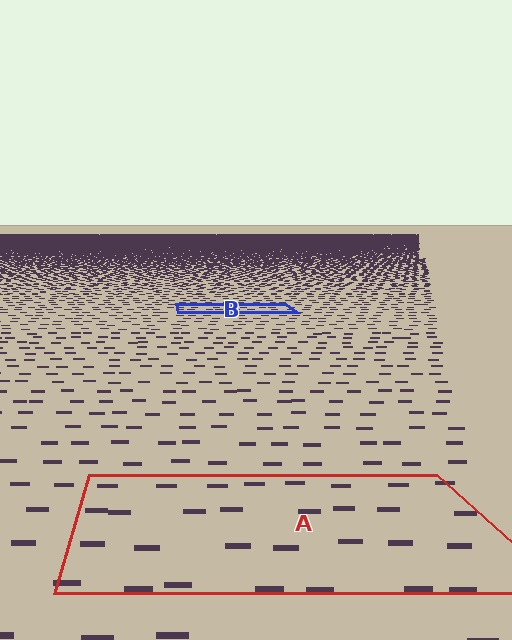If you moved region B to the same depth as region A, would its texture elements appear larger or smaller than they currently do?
They would appear larger. At a closer depth, the same texture elements are projected at a bigger on-screen size.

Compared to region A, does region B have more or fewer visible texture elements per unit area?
Region B has more texture elements per unit area — they are packed more densely because it is farther away.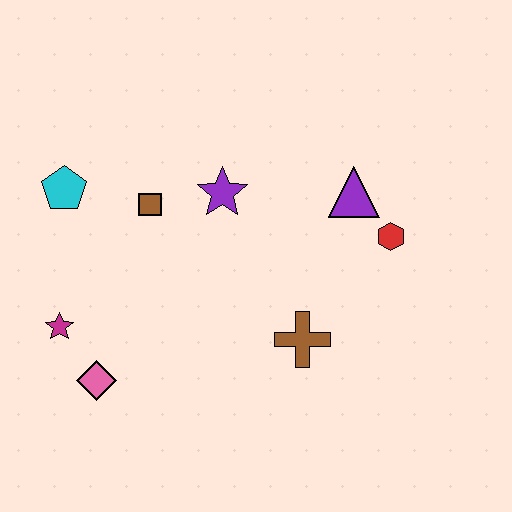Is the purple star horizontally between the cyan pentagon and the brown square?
No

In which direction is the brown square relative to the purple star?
The brown square is to the left of the purple star.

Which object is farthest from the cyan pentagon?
The red hexagon is farthest from the cyan pentagon.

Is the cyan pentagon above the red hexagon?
Yes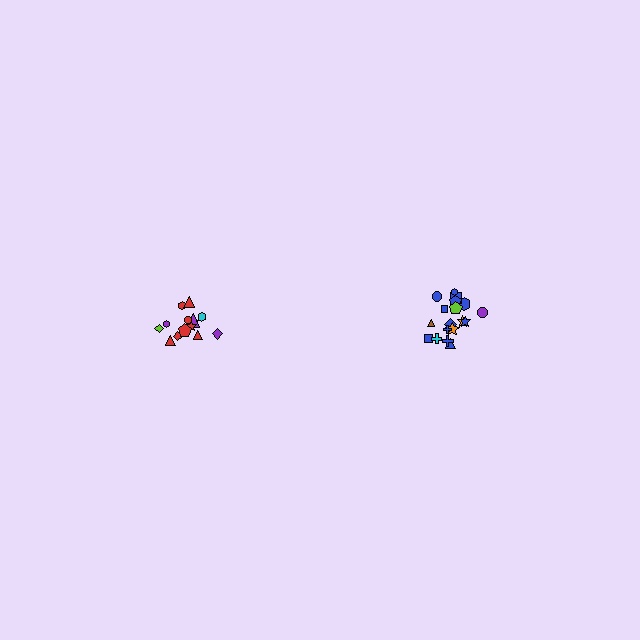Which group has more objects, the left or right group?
The right group.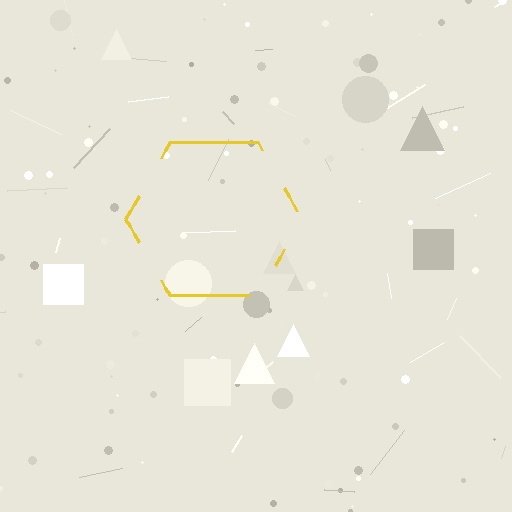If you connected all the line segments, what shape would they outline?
They would outline a hexagon.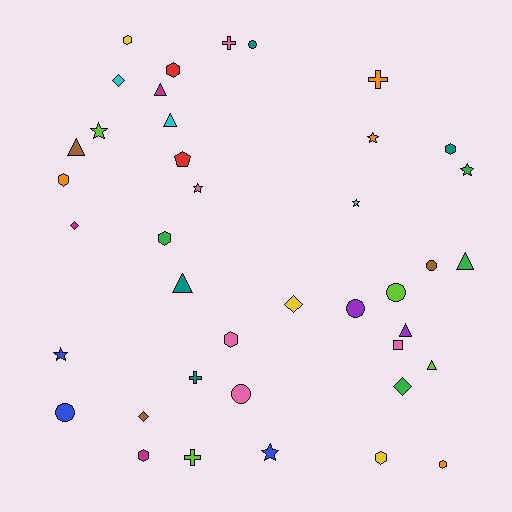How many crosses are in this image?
There are 4 crosses.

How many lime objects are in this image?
There are 4 lime objects.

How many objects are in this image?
There are 40 objects.